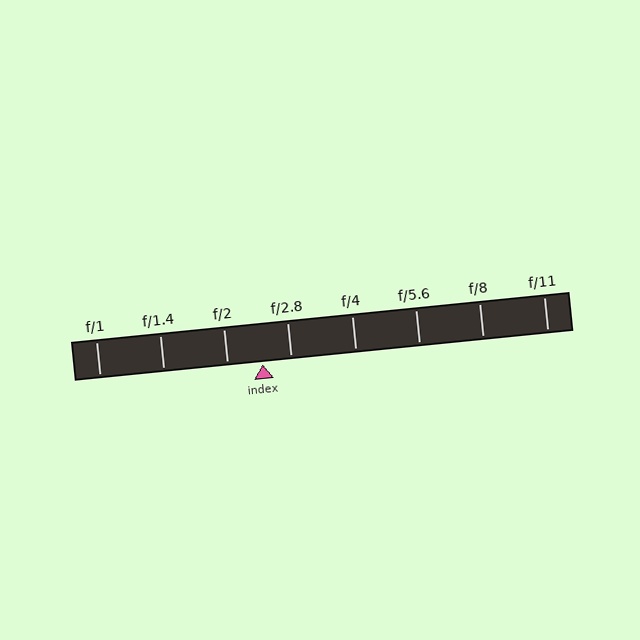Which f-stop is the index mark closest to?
The index mark is closest to f/2.8.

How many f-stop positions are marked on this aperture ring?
There are 8 f-stop positions marked.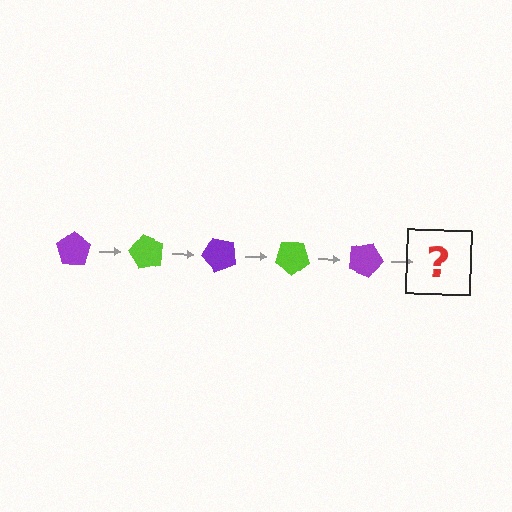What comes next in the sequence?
The next element should be a lime pentagon, rotated 300 degrees from the start.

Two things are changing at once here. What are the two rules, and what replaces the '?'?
The two rules are that it rotates 60 degrees each step and the color cycles through purple and lime. The '?' should be a lime pentagon, rotated 300 degrees from the start.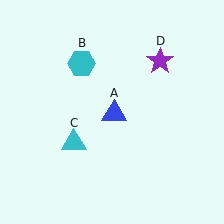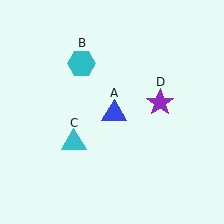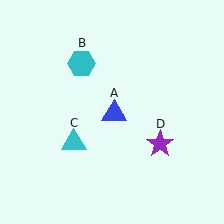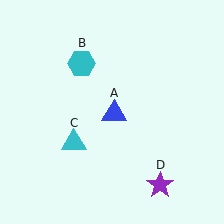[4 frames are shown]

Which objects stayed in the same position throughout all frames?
Blue triangle (object A) and cyan hexagon (object B) and cyan triangle (object C) remained stationary.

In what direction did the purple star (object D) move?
The purple star (object D) moved down.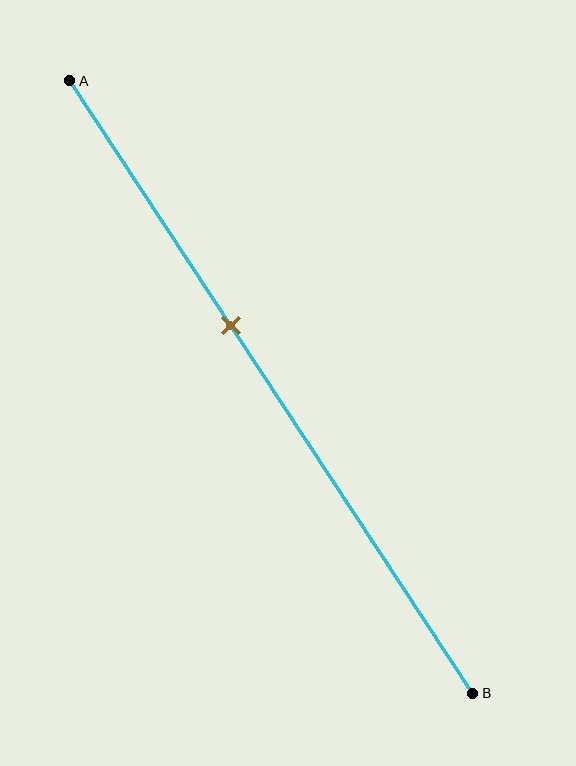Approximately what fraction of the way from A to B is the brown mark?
The brown mark is approximately 40% of the way from A to B.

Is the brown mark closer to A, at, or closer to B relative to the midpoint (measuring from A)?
The brown mark is closer to point A than the midpoint of segment AB.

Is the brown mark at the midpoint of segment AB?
No, the mark is at about 40% from A, not at the 50% midpoint.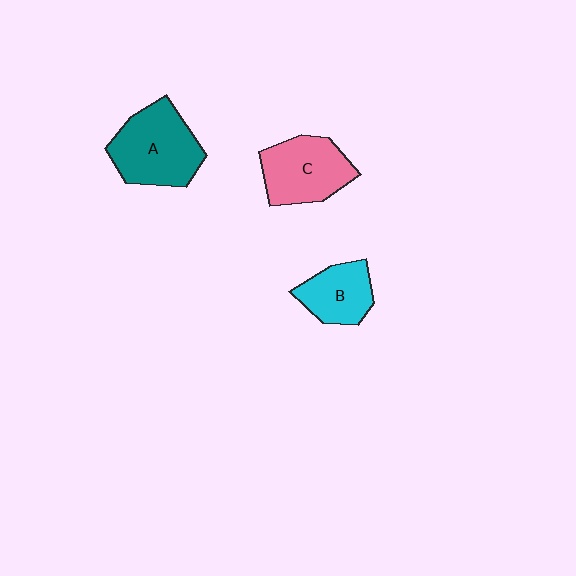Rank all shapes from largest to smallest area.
From largest to smallest: A (teal), C (pink), B (cyan).